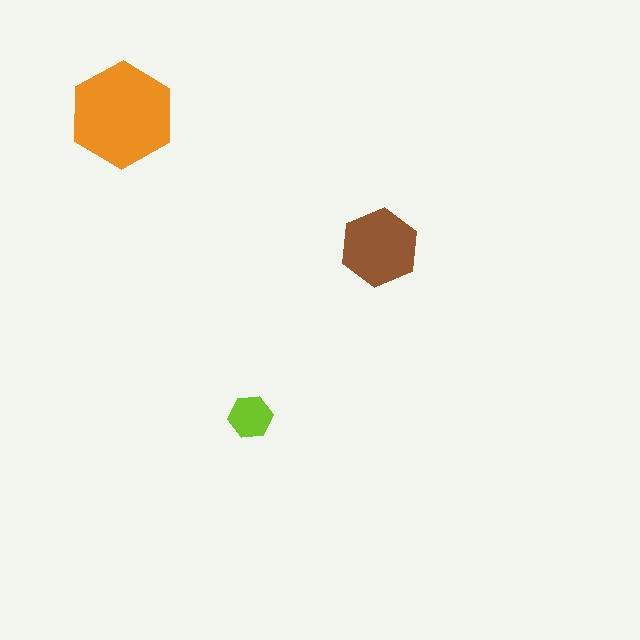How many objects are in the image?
There are 3 objects in the image.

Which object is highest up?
The orange hexagon is topmost.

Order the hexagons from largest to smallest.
the orange one, the brown one, the lime one.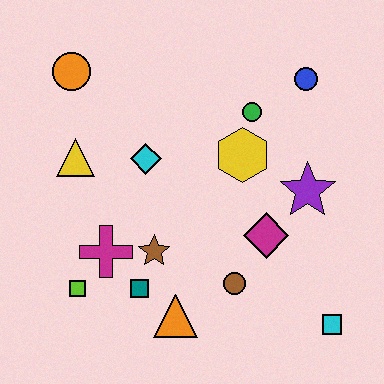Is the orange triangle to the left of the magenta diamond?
Yes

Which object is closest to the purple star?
The magenta diamond is closest to the purple star.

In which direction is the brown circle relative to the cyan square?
The brown circle is to the left of the cyan square.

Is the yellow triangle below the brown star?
No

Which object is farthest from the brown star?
The blue circle is farthest from the brown star.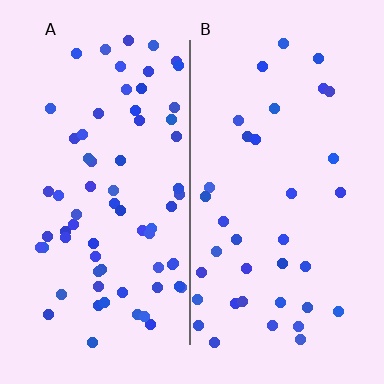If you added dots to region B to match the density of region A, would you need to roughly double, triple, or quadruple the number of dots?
Approximately double.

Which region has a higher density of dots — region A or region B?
A (the left).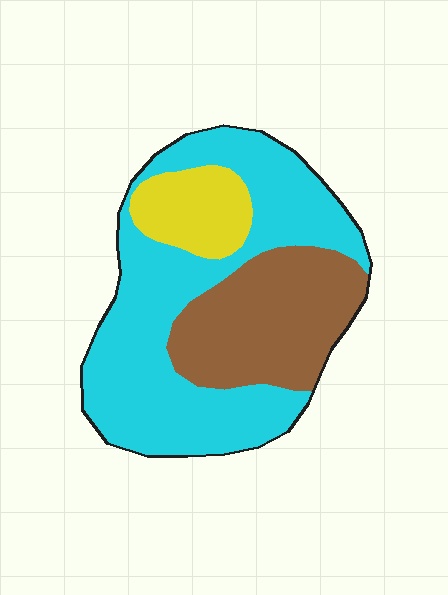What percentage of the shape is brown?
Brown covers about 30% of the shape.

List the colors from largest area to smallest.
From largest to smallest: cyan, brown, yellow.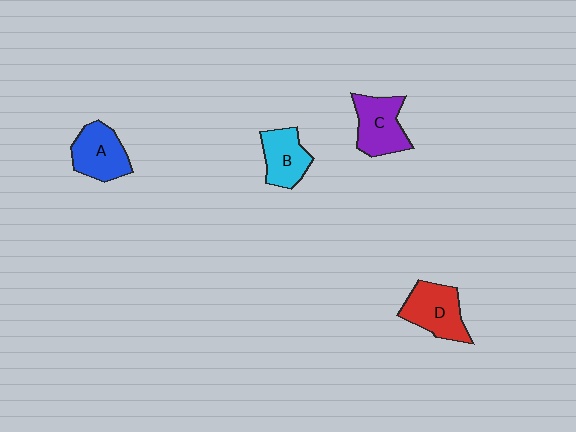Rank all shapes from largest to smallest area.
From largest to smallest: D (red), C (purple), A (blue), B (cyan).